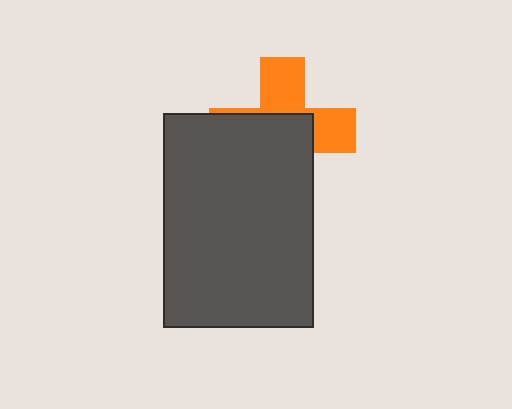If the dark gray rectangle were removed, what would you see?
You would see the complete orange cross.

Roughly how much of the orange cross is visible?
A small part of it is visible (roughly 43%).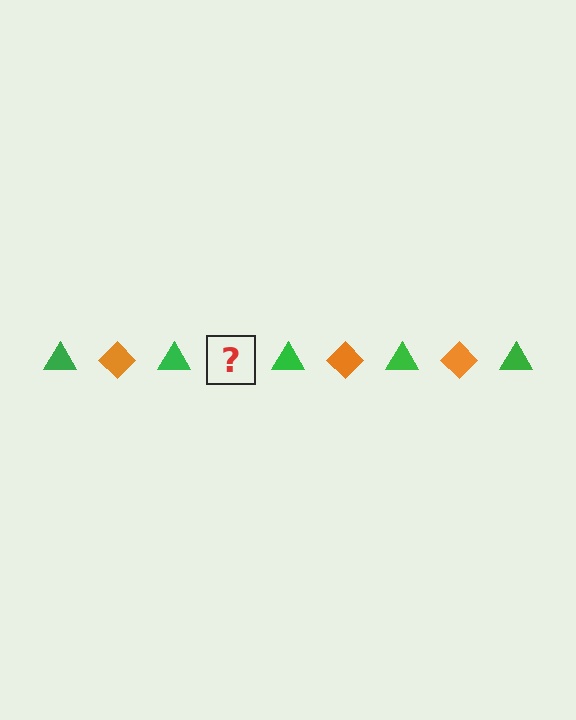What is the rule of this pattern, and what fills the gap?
The rule is that the pattern alternates between green triangle and orange diamond. The gap should be filled with an orange diamond.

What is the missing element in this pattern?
The missing element is an orange diamond.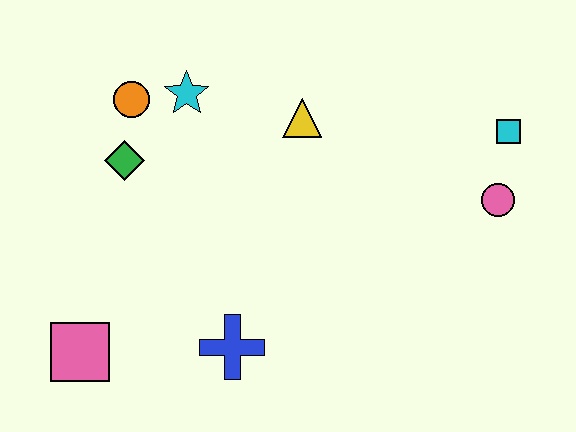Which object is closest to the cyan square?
The pink circle is closest to the cyan square.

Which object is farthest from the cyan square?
The pink square is farthest from the cyan square.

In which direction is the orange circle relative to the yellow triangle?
The orange circle is to the left of the yellow triangle.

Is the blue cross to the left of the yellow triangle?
Yes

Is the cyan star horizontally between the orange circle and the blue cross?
Yes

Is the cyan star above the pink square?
Yes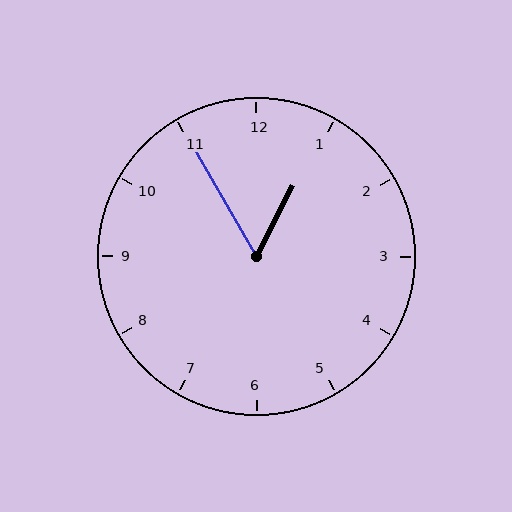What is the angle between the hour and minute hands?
Approximately 58 degrees.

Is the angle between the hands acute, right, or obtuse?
It is acute.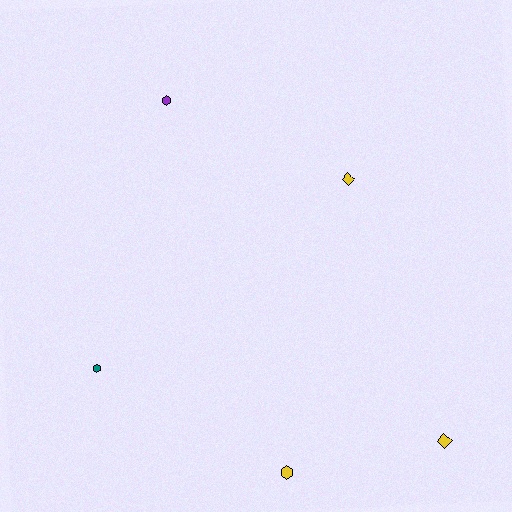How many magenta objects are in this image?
There are no magenta objects.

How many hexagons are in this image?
There are 3 hexagons.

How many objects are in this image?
There are 5 objects.